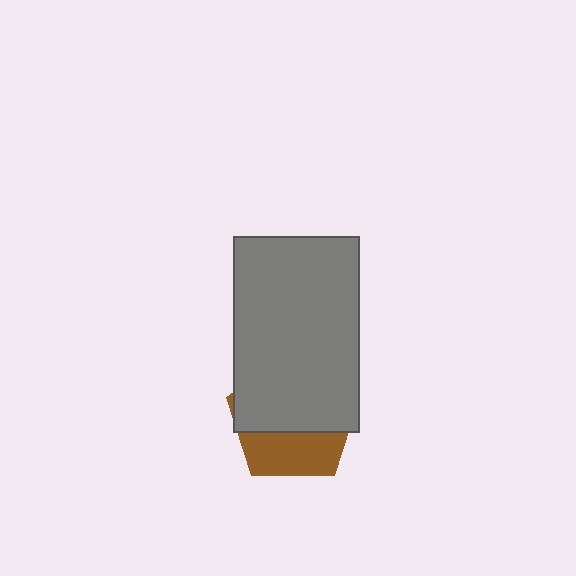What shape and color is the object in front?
The object in front is a gray rectangle.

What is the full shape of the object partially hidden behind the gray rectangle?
The partially hidden object is a brown pentagon.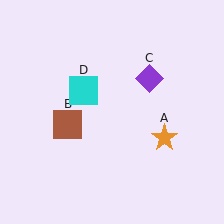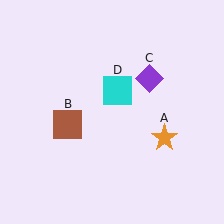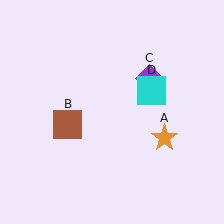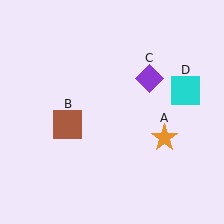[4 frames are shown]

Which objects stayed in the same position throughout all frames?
Orange star (object A) and brown square (object B) and purple diamond (object C) remained stationary.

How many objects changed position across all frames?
1 object changed position: cyan square (object D).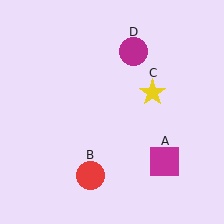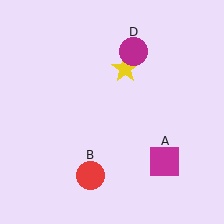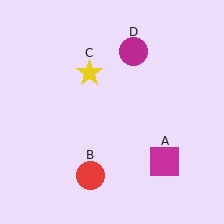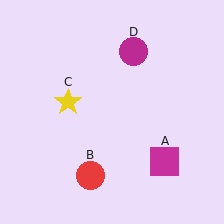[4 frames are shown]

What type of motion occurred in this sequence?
The yellow star (object C) rotated counterclockwise around the center of the scene.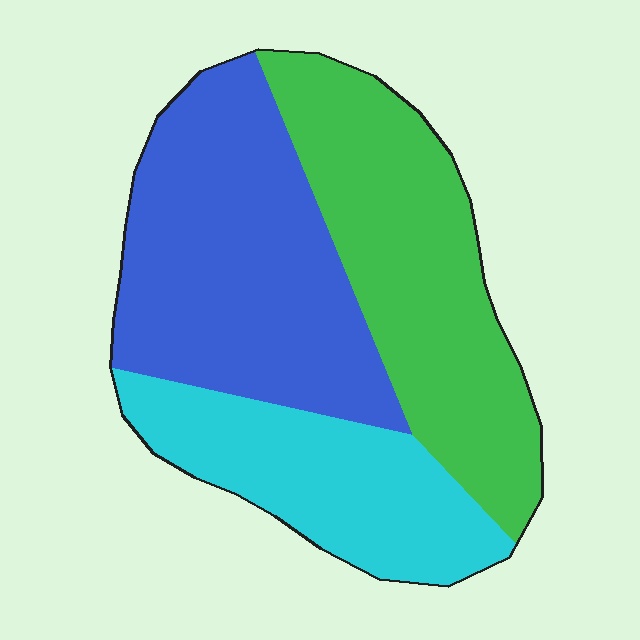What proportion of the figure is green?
Green takes up about three eighths (3/8) of the figure.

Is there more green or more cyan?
Green.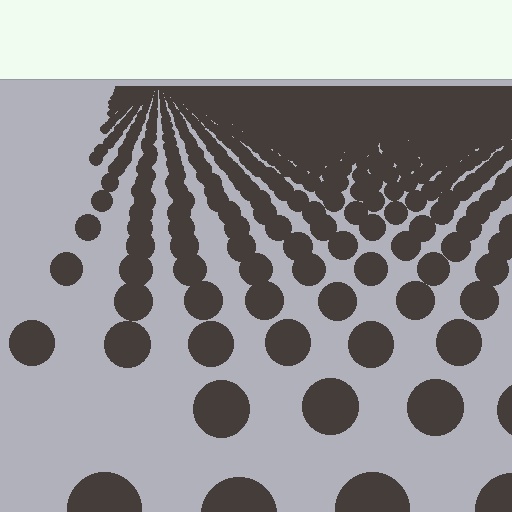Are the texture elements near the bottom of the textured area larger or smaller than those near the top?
Larger. Near the bottom, elements are closer to the viewer and appear at a bigger on-screen size.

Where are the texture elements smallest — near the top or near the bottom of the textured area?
Near the top.